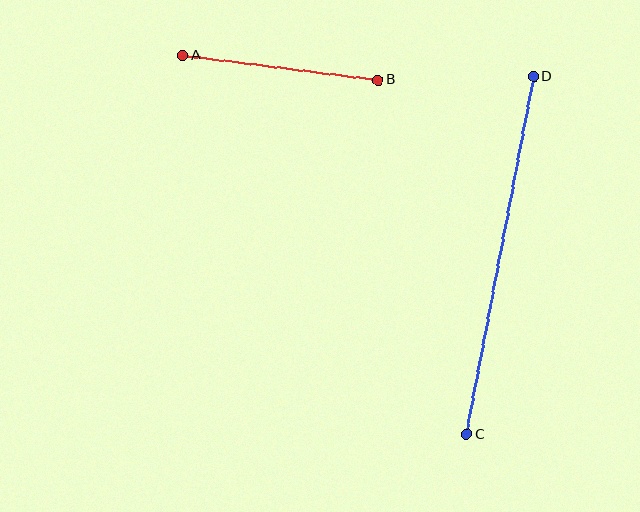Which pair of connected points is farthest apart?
Points C and D are farthest apart.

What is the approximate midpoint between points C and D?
The midpoint is at approximately (500, 255) pixels.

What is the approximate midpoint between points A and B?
The midpoint is at approximately (281, 67) pixels.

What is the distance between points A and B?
The distance is approximately 196 pixels.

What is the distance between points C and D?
The distance is approximately 364 pixels.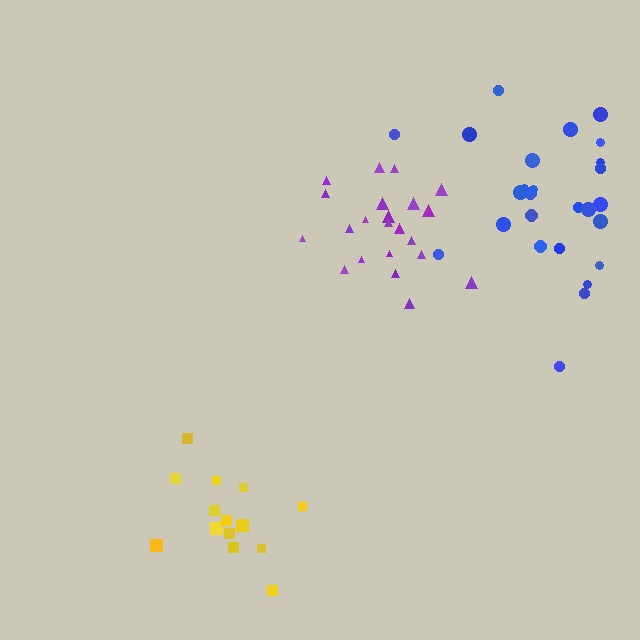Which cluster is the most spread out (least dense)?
Yellow.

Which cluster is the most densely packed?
Purple.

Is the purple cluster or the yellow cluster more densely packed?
Purple.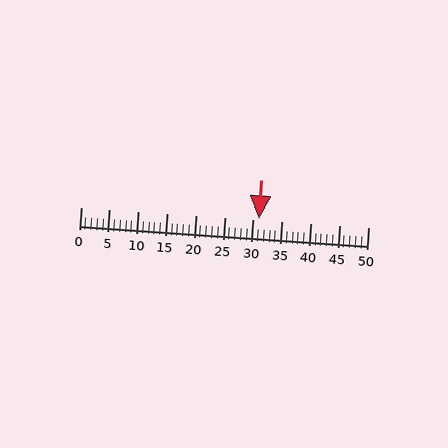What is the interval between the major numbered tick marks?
The major tick marks are spaced 5 units apart.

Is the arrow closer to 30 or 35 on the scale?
The arrow is closer to 30.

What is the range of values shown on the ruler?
The ruler shows values from 0 to 50.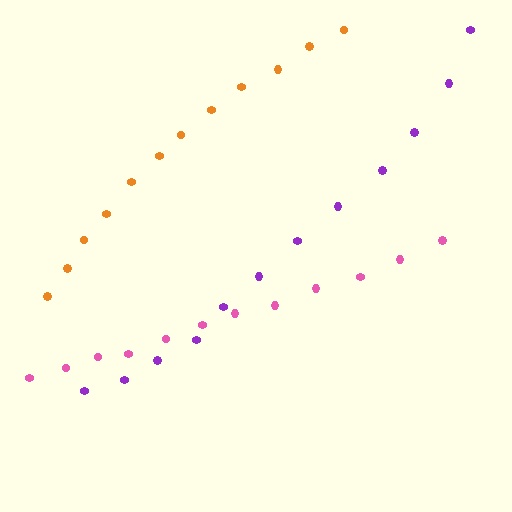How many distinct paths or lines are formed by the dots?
There are 3 distinct paths.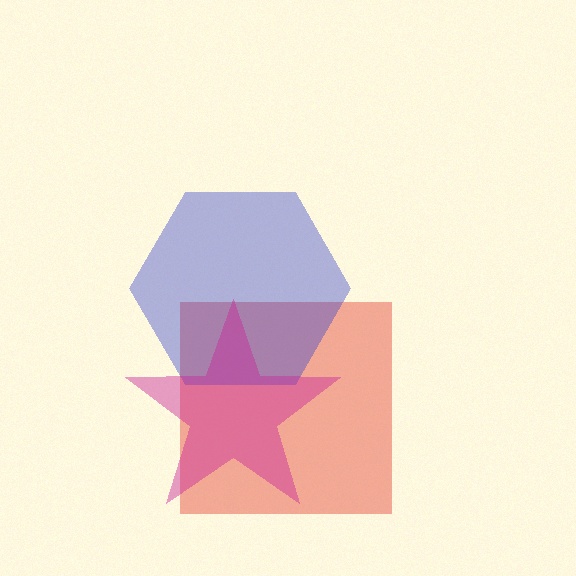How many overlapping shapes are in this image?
There are 3 overlapping shapes in the image.